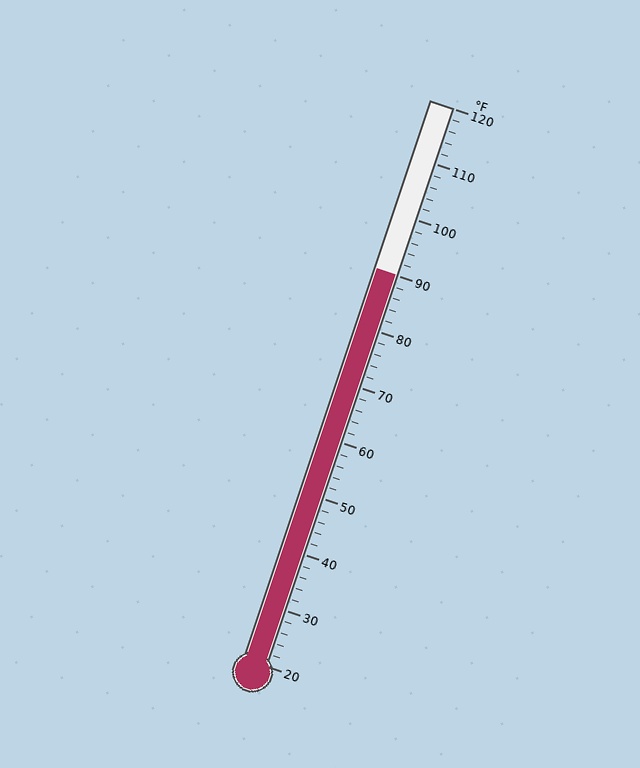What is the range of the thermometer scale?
The thermometer scale ranges from 20°F to 120°F.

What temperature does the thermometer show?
The thermometer shows approximately 90°F.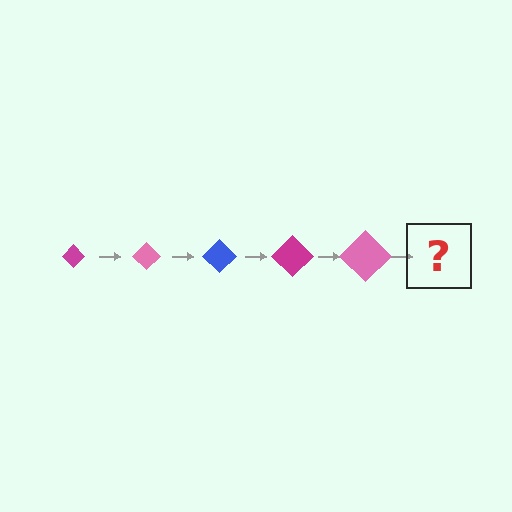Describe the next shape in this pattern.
It should be a blue diamond, larger than the previous one.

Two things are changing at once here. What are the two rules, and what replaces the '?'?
The two rules are that the diamond grows larger each step and the color cycles through magenta, pink, and blue. The '?' should be a blue diamond, larger than the previous one.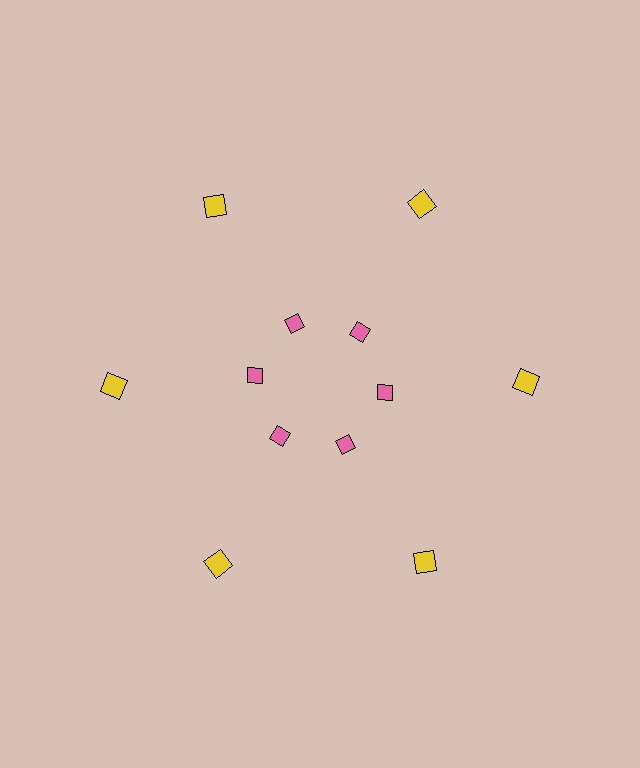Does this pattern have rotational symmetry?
Yes, this pattern has 6-fold rotational symmetry. It looks the same after rotating 60 degrees around the center.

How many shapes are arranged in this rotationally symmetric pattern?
There are 12 shapes, arranged in 6 groups of 2.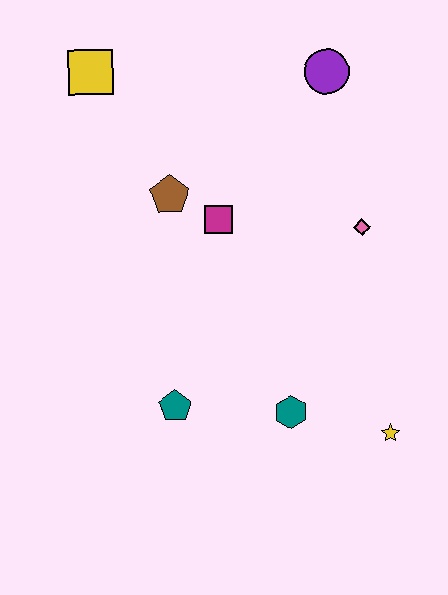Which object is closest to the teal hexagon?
The yellow star is closest to the teal hexagon.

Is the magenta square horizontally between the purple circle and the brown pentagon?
Yes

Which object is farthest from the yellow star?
The yellow square is farthest from the yellow star.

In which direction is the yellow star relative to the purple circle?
The yellow star is below the purple circle.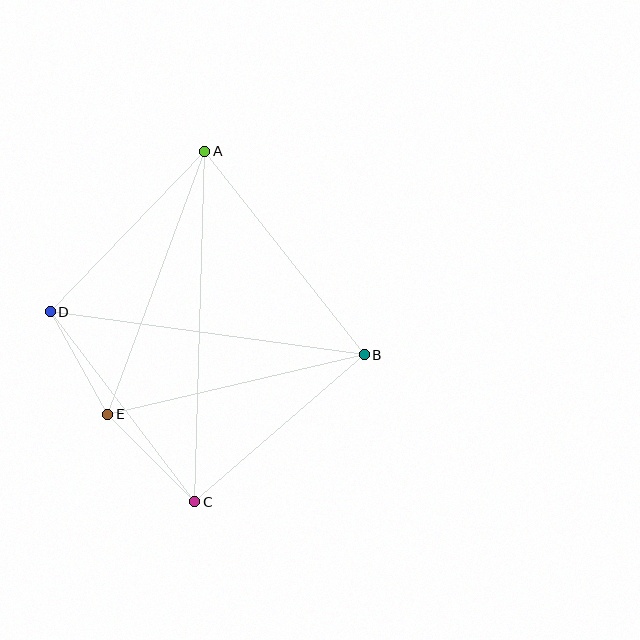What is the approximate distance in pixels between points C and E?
The distance between C and E is approximately 123 pixels.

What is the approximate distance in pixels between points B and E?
The distance between B and E is approximately 263 pixels.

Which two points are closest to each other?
Points D and E are closest to each other.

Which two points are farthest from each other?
Points A and C are farthest from each other.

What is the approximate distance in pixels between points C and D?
The distance between C and D is approximately 239 pixels.